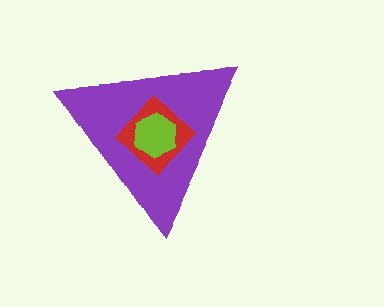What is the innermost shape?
The lime hexagon.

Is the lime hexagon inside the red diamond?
Yes.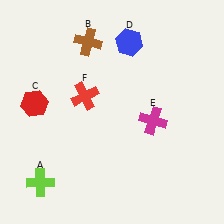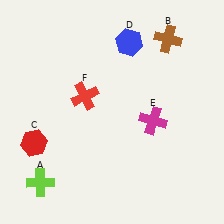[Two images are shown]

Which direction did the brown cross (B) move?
The brown cross (B) moved right.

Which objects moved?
The objects that moved are: the brown cross (B), the red hexagon (C).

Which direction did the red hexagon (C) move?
The red hexagon (C) moved down.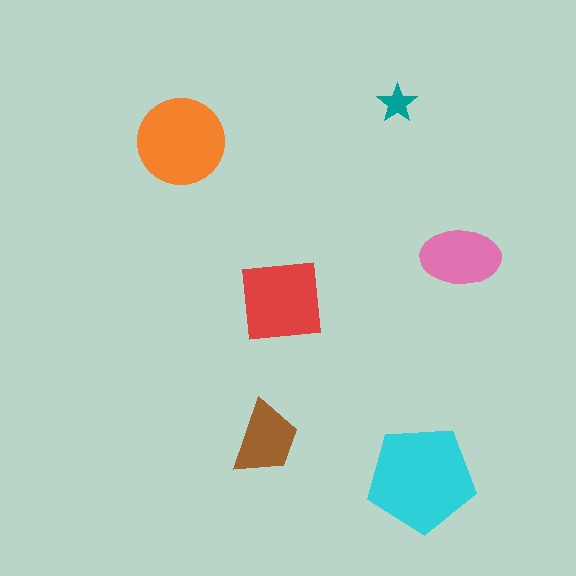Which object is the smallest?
The teal star.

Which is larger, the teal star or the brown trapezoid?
The brown trapezoid.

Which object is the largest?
The cyan pentagon.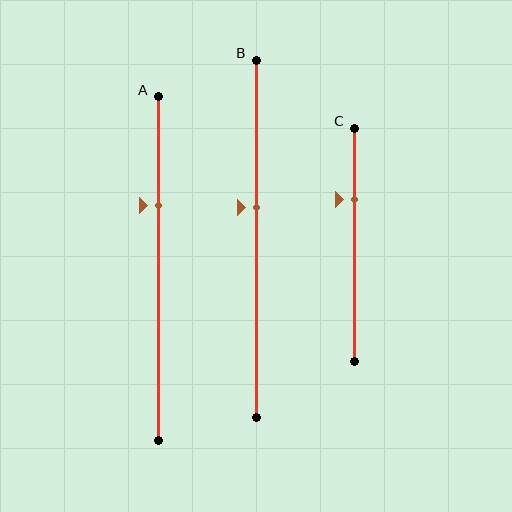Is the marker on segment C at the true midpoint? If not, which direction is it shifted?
No, the marker on segment C is shifted upward by about 20% of the segment length.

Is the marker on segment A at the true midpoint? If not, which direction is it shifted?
No, the marker on segment A is shifted upward by about 18% of the segment length.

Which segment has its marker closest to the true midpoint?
Segment B has its marker closest to the true midpoint.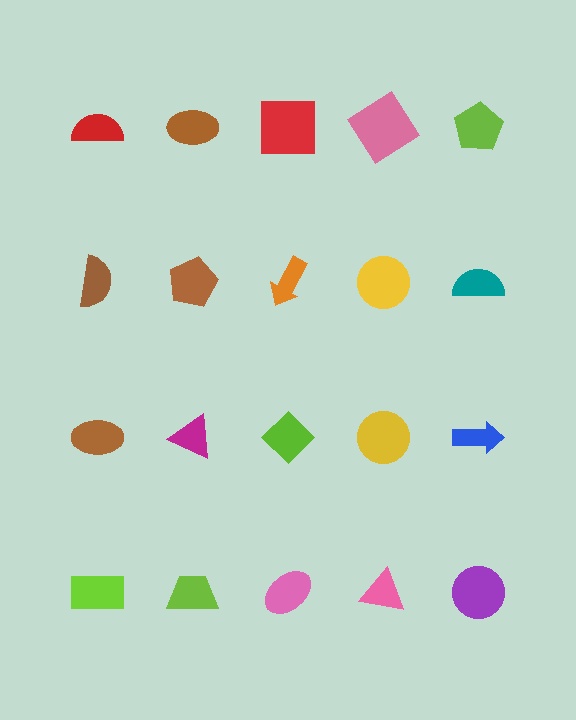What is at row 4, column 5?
A purple circle.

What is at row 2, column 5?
A teal semicircle.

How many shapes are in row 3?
5 shapes.